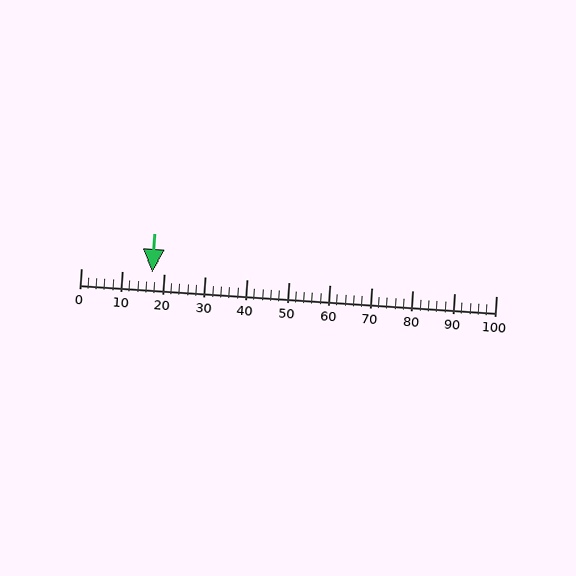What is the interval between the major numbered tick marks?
The major tick marks are spaced 10 units apart.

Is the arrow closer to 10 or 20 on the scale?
The arrow is closer to 20.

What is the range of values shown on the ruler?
The ruler shows values from 0 to 100.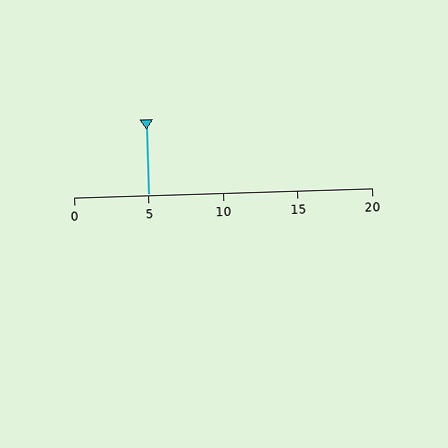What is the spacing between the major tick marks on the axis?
The major ticks are spaced 5 apart.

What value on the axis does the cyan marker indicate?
The marker indicates approximately 5.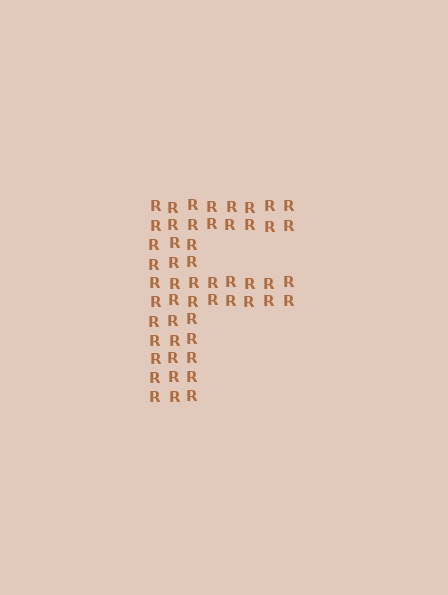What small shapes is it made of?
It is made of small letter R's.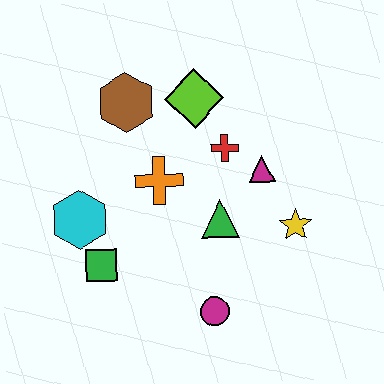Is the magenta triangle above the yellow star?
Yes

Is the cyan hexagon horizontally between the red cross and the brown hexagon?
No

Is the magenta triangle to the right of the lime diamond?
Yes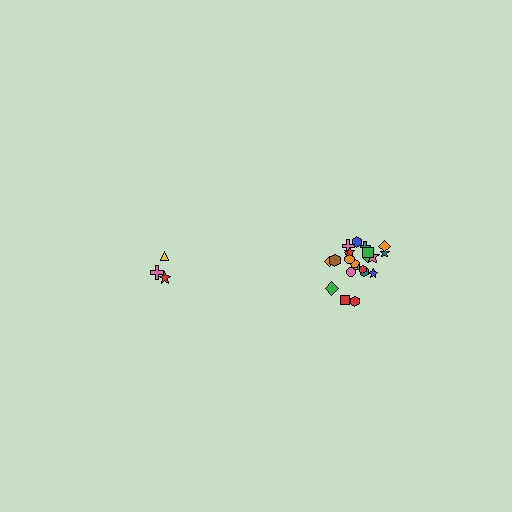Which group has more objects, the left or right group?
The right group.